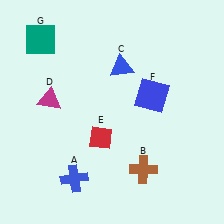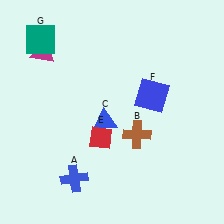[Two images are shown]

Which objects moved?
The objects that moved are: the brown cross (B), the blue triangle (C), the magenta triangle (D).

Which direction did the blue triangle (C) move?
The blue triangle (C) moved down.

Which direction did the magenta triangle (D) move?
The magenta triangle (D) moved up.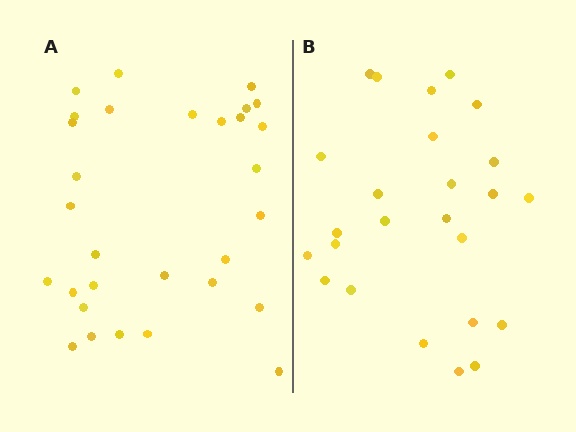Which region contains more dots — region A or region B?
Region A (the left region) has more dots.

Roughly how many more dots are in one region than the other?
Region A has about 5 more dots than region B.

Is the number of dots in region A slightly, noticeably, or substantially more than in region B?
Region A has only slightly more — the two regions are fairly close. The ratio is roughly 1.2 to 1.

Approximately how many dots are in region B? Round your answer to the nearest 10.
About 20 dots. (The exact count is 25, which rounds to 20.)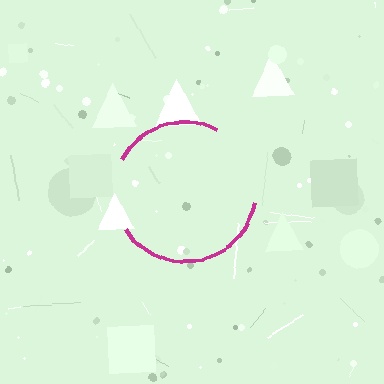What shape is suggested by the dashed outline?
The dashed outline suggests a circle.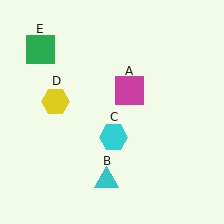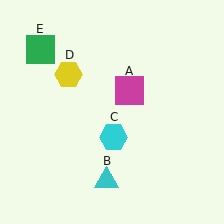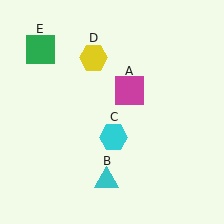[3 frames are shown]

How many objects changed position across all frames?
1 object changed position: yellow hexagon (object D).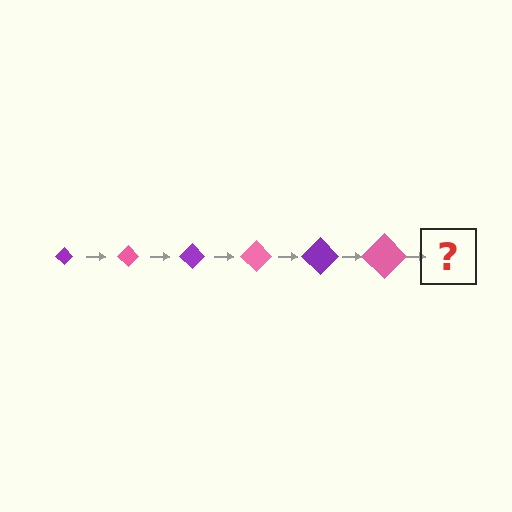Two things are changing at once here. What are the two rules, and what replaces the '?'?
The two rules are that the diamond grows larger each step and the color cycles through purple and pink. The '?' should be a purple diamond, larger than the previous one.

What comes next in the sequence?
The next element should be a purple diamond, larger than the previous one.